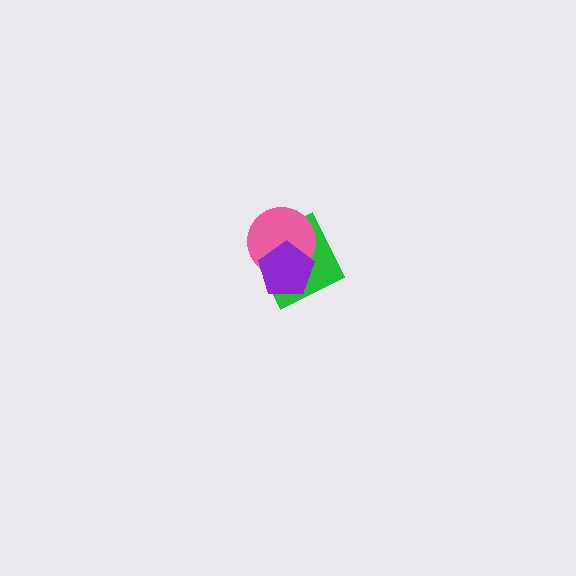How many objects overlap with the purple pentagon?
2 objects overlap with the purple pentagon.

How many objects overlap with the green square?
2 objects overlap with the green square.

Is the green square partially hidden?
Yes, it is partially covered by another shape.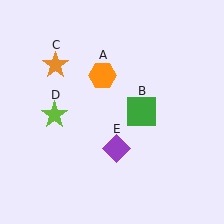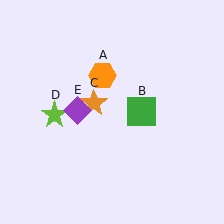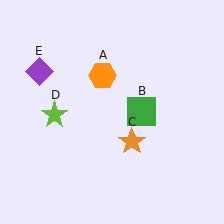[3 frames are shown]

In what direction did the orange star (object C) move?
The orange star (object C) moved down and to the right.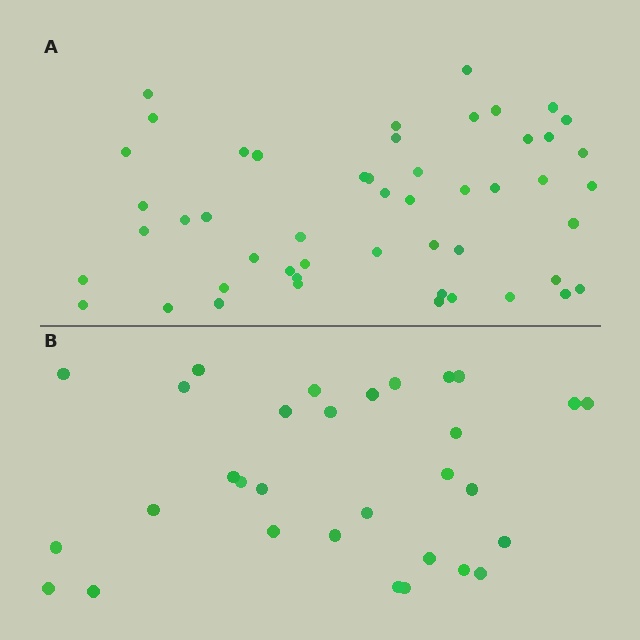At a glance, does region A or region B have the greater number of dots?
Region A (the top region) has more dots.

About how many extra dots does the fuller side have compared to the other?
Region A has approximately 20 more dots than region B.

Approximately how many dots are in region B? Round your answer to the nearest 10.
About 30 dots. (The exact count is 31, which rounds to 30.)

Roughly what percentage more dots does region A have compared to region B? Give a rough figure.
About 60% more.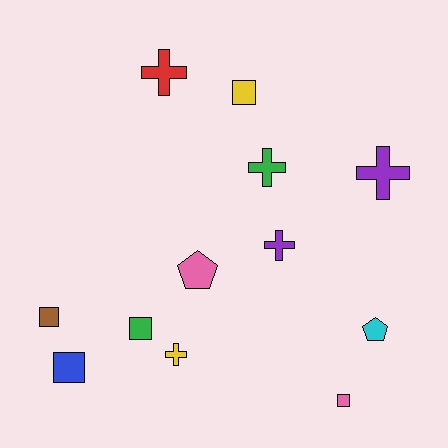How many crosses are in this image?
There are 5 crosses.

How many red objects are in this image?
There is 1 red object.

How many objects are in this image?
There are 12 objects.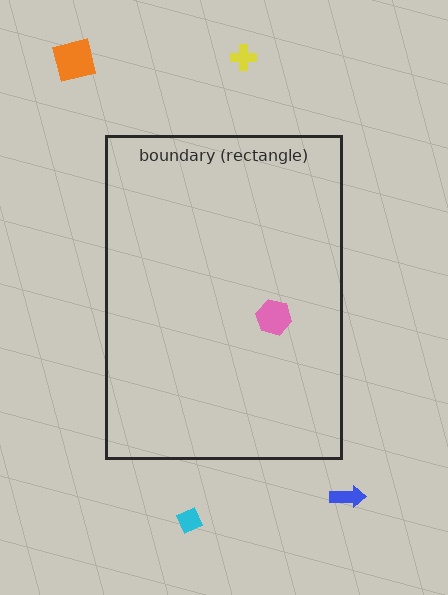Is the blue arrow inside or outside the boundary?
Outside.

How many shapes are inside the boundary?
1 inside, 4 outside.